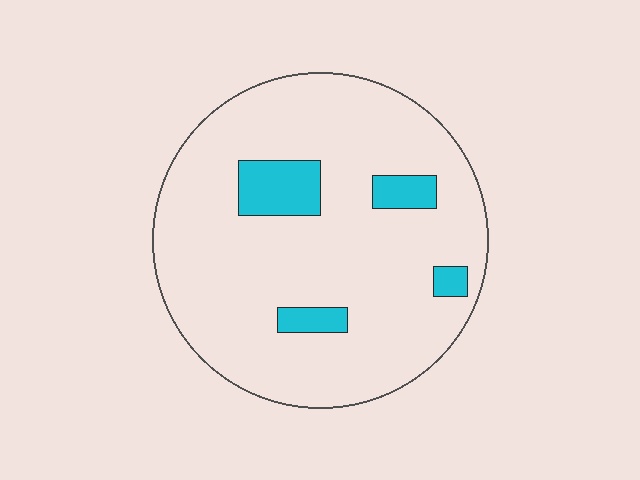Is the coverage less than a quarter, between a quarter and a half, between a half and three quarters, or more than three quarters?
Less than a quarter.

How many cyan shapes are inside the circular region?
4.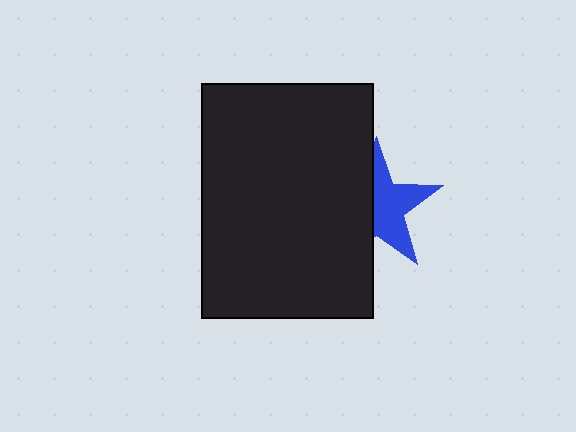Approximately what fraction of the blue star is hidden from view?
Roughly 46% of the blue star is hidden behind the black rectangle.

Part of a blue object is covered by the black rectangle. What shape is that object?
It is a star.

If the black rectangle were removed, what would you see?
You would see the complete blue star.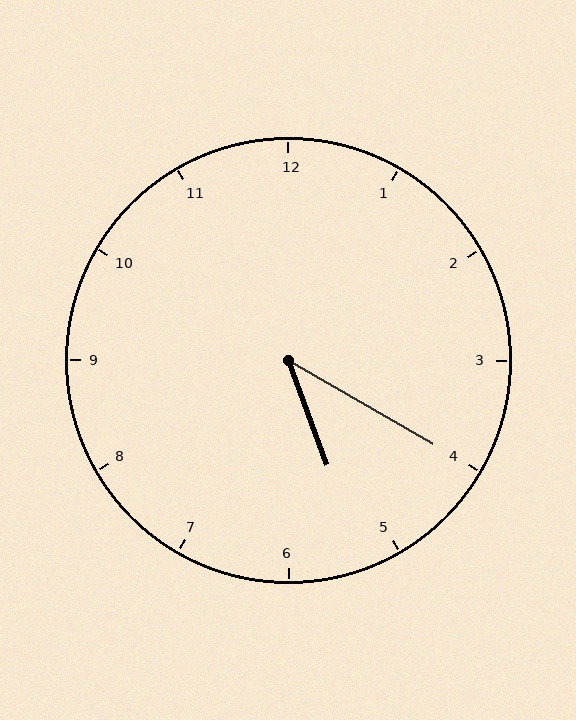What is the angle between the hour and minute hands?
Approximately 40 degrees.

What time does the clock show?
5:20.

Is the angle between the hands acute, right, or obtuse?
It is acute.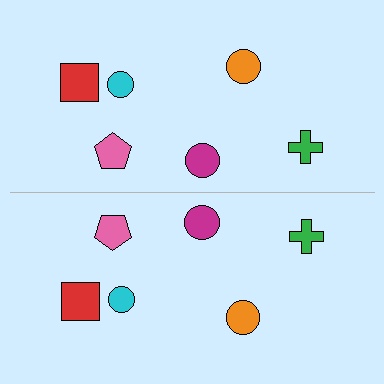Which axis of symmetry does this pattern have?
The pattern has a horizontal axis of symmetry running through the center of the image.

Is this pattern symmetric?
Yes, this pattern has bilateral (reflection) symmetry.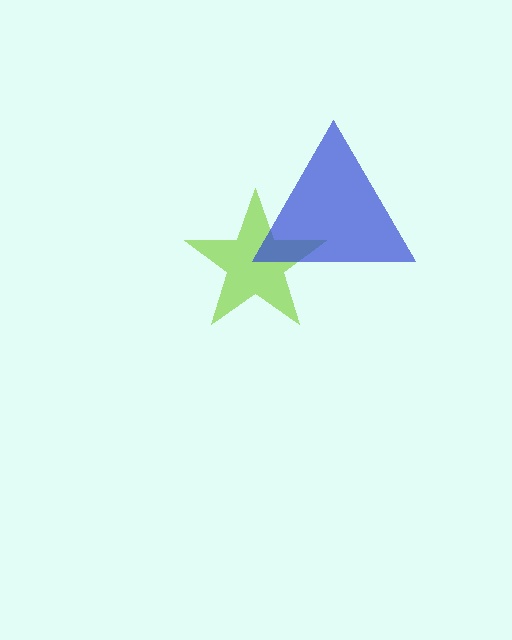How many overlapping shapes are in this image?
There are 2 overlapping shapes in the image.